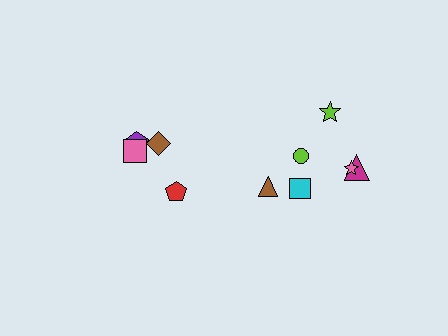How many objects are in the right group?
There are 6 objects.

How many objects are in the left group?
There are 4 objects.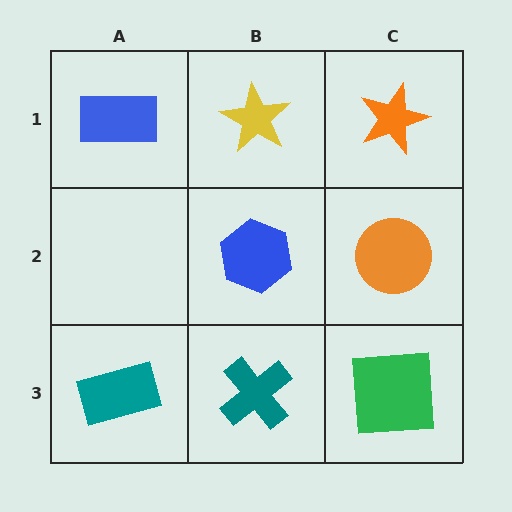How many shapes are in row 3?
3 shapes.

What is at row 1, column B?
A yellow star.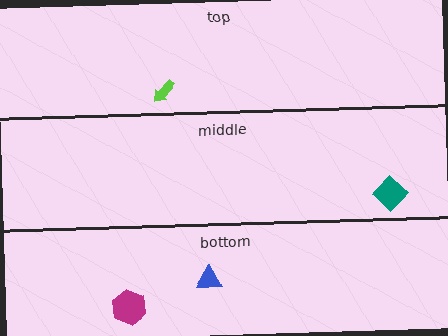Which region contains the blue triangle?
The bottom region.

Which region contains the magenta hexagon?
The bottom region.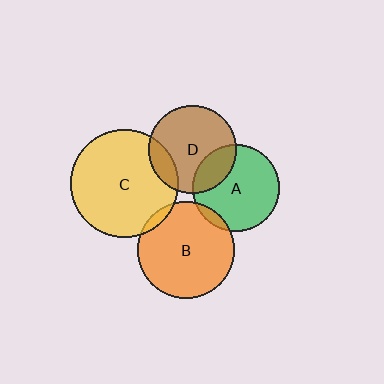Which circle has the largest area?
Circle C (yellow).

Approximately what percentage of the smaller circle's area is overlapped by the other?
Approximately 15%.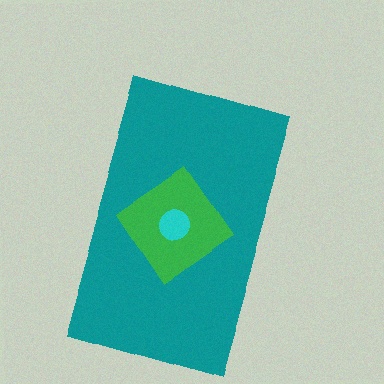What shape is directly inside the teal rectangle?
The green diamond.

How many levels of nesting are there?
3.